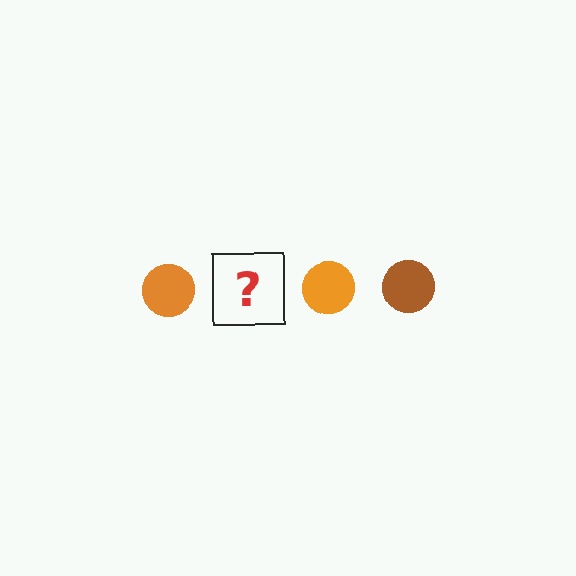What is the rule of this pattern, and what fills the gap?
The rule is that the pattern cycles through orange, brown circles. The gap should be filled with a brown circle.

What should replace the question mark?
The question mark should be replaced with a brown circle.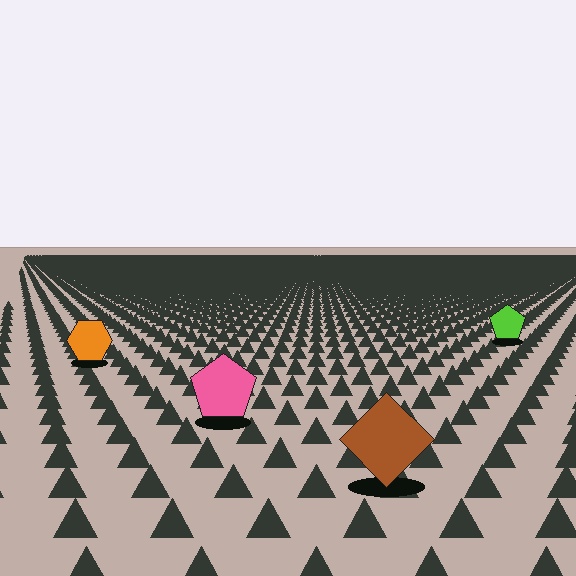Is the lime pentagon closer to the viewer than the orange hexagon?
No. The orange hexagon is closer — you can tell from the texture gradient: the ground texture is coarser near it.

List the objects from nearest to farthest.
From nearest to farthest: the brown diamond, the pink pentagon, the orange hexagon, the lime pentagon.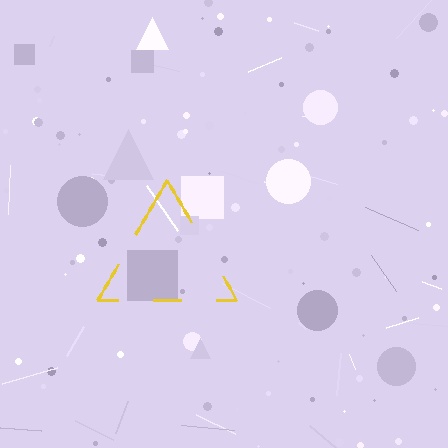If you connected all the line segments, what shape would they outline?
They would outline a triangle.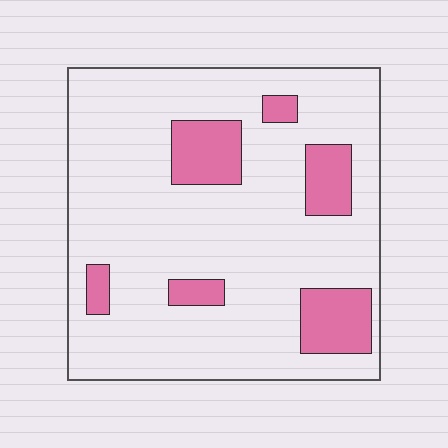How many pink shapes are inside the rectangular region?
6.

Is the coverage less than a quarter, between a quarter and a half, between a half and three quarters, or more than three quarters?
Less than a quarter.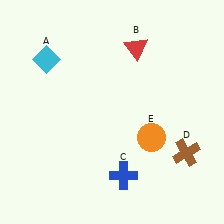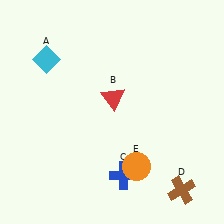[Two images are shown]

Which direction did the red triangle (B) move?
The red triangle (B) moved down.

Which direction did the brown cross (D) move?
The brown cross (D) moved down.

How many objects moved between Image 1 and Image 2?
3 objects moved between the two images.